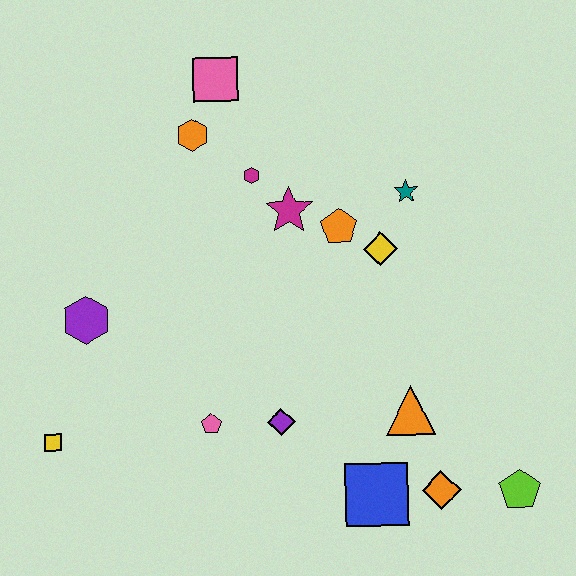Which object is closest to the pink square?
The orange hexagon is closest to the pink square.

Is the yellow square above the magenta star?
No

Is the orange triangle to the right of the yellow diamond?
Yes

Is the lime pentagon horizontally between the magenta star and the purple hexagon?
No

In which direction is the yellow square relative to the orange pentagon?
The yellow square is to the left of the orange pentagon.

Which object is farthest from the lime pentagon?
The pink square is farthest from the lime pentagon.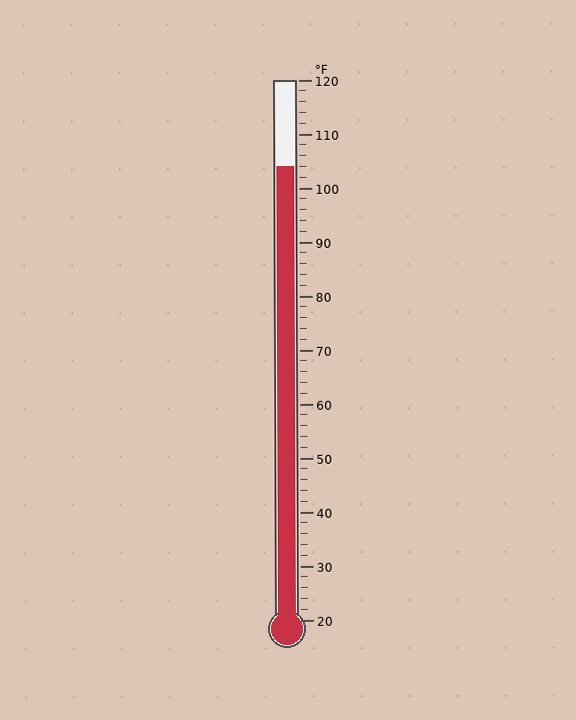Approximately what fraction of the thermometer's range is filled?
The thermometer is filled to approximately 85% of its range.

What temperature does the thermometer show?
The thermometer shows approximately 104°F.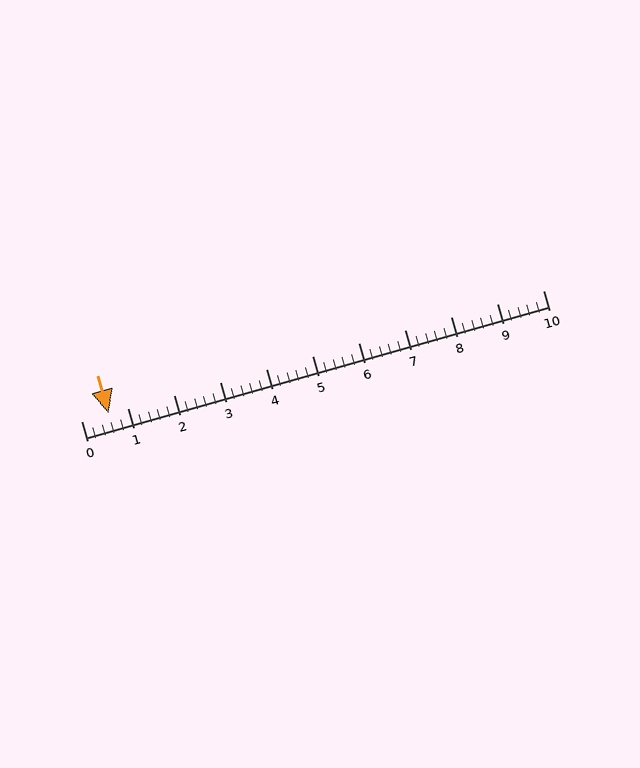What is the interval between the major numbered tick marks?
The major tick marks are spaced 1 units apart.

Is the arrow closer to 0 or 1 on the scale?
The arrow is closer to 1.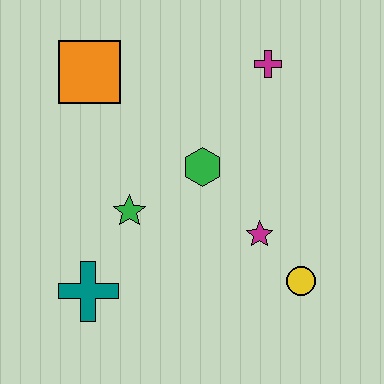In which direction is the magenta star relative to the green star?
The magenta star is to the right of the green star.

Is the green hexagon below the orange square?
Yes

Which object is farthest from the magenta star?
The orange square is farthest from the magenta star.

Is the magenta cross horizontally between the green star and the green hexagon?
No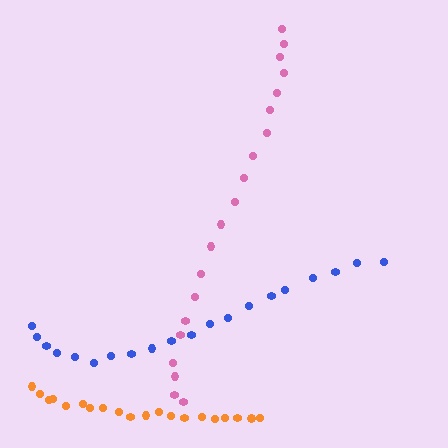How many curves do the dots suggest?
There are 3 distinct paths.